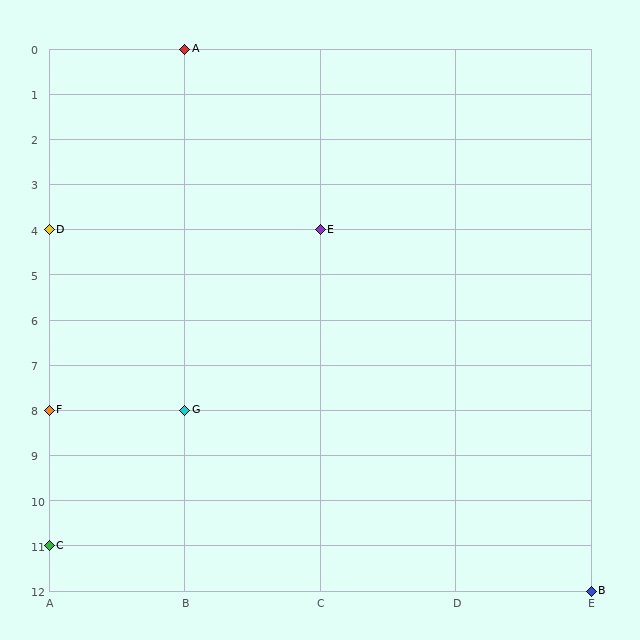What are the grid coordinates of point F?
Point F is at grid coordinates (A, 8).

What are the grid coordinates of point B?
Point B is at grid coordinates (E, 12).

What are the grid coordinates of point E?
Point E is at grid coordinates (C, 4).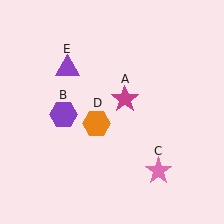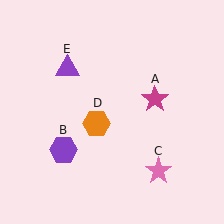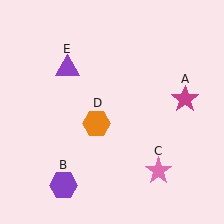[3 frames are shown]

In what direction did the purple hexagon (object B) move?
The purple hexagon (object B) moved down.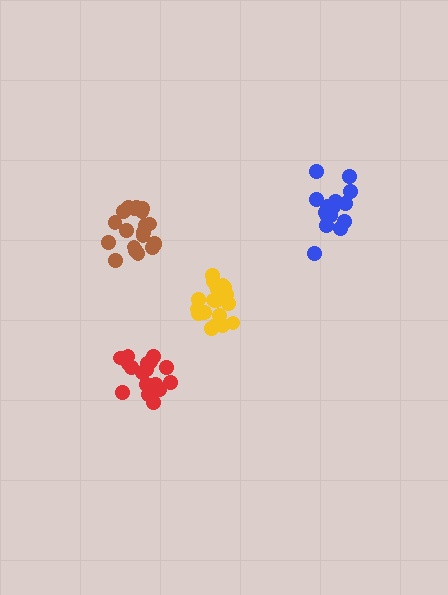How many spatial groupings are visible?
There are 4 spatial groupings.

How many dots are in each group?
Group 1: 21 dots, Group 2: 21 dots, Group 3: 15 dots, Group 4: 20 dots (77 total).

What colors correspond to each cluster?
The clusters are colored: red, yellow, blue, brown.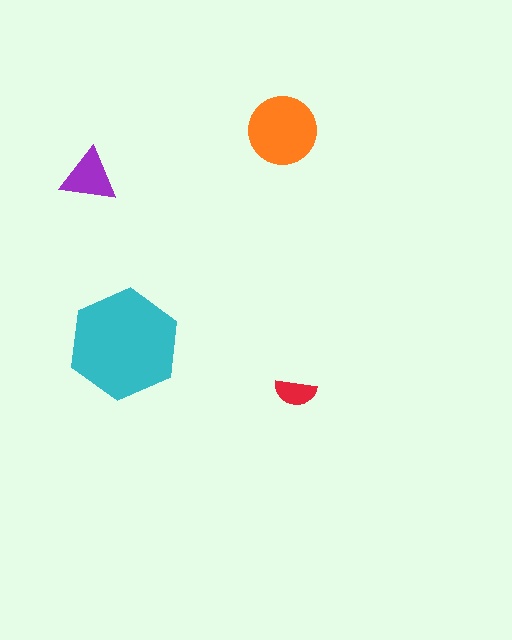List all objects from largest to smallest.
The cyan hexagon, the orange circle, the purple triangle, the red semicircle.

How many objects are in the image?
There are 4 objects in the image.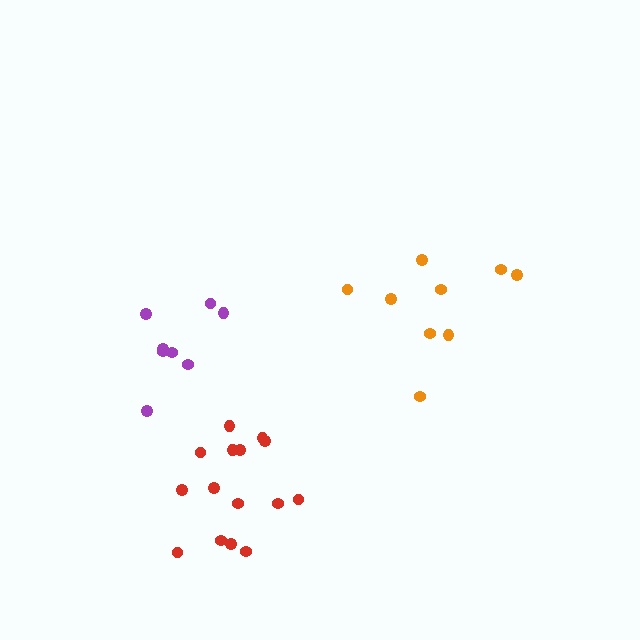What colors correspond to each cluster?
The clusters are colored: red, orange, purple.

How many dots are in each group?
Group 1: 15 dots, Group 2: 9 dots, Group 3: 9 dots (33 total).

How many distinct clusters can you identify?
There are 3 distinct clusters.